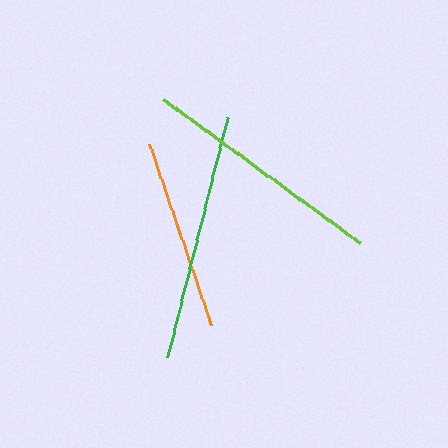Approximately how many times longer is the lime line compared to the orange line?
The lime line is approximately 1.3 times the length of the orange line.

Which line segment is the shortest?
The orange line is the shortest at approximately 192 pixels.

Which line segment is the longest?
The green line is the longest at approximately 248 pixels.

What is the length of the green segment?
The green segment is approximately 248 pixels long.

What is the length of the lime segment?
The lime segment is approximately 243 pixels long.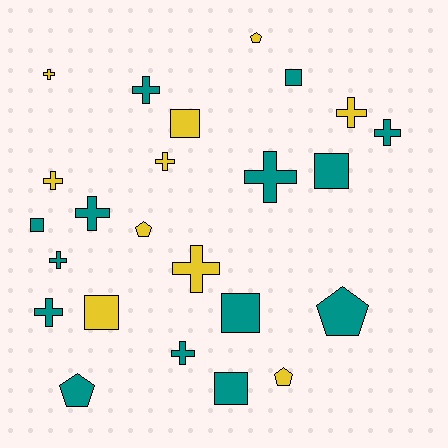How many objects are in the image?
There are 24 objects.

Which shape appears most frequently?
Cross, with 12 objects.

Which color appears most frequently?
Teal, with 14 objects.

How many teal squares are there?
There are 5 teal squares.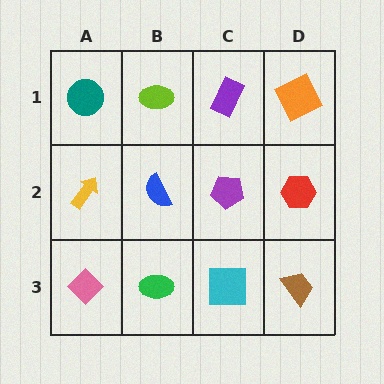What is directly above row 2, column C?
A purple rectangle.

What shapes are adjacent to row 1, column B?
A blue semicircle (row 2, column B), a teal circle (row 1, column A), a purple rectangle (row 1, column C).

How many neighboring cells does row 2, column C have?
4.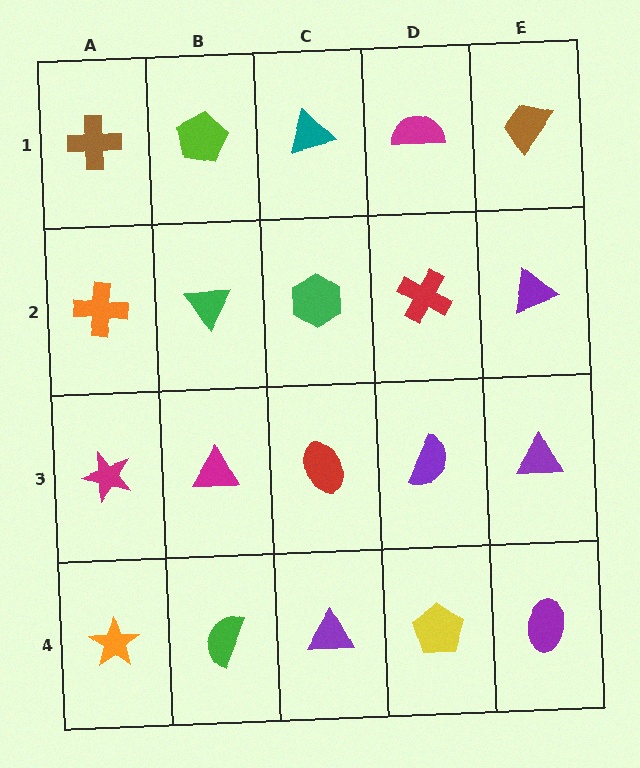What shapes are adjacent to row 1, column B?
A green triangle (row 2, column B), a brown cross (row 1, column A), a teal triangle (row 1, column C).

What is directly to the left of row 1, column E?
A magenta semicircle.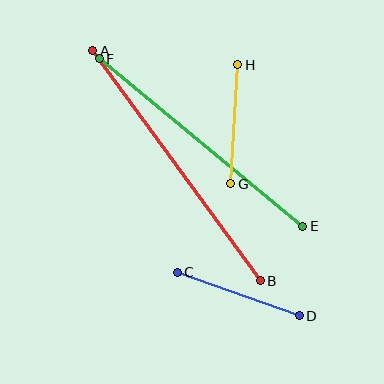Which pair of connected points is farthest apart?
Points A and B are farthest apart.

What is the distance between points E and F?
The distance is approximately 264 pixels.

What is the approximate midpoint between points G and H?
The midpoint is at approximately (234, 124) pixels.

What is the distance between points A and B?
The distance is approximately 285 pixels.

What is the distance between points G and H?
The distance is approximately 119 pixels.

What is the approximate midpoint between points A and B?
The midpoint is at approximately (177, 166) pixels.